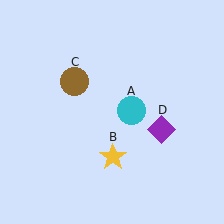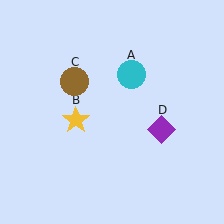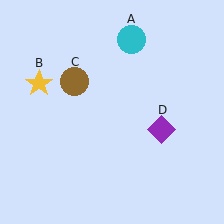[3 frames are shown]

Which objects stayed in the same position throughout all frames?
Brown circle (object C) and purple diamond (object D) remained stationary.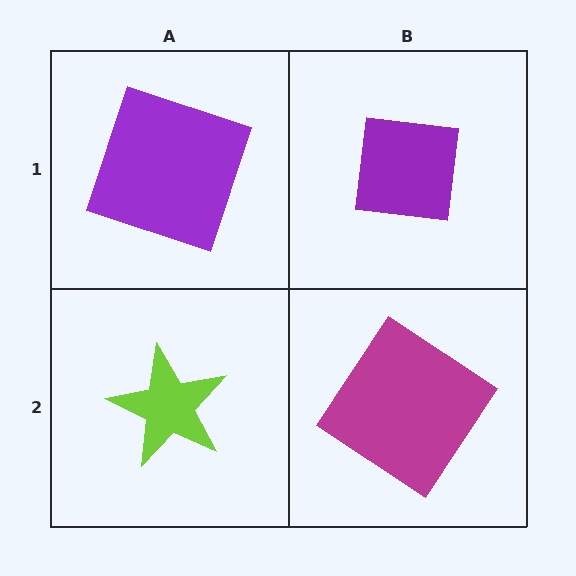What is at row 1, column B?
A purple square.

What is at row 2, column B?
A magenta diamond.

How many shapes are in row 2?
2 shapes.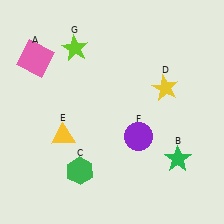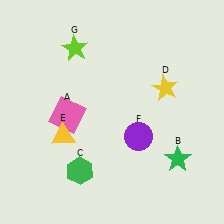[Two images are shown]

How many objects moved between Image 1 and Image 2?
1 object moved between the two images.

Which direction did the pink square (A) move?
The pink square (A) moved down.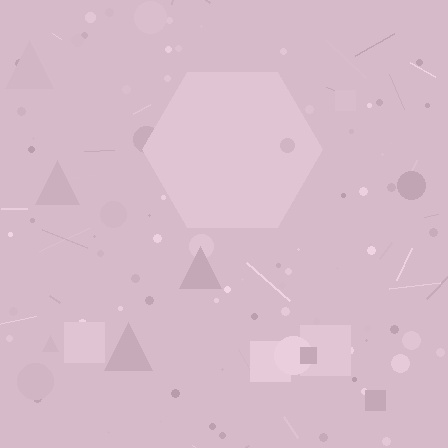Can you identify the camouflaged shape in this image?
The camouflaged shape is a hexagon.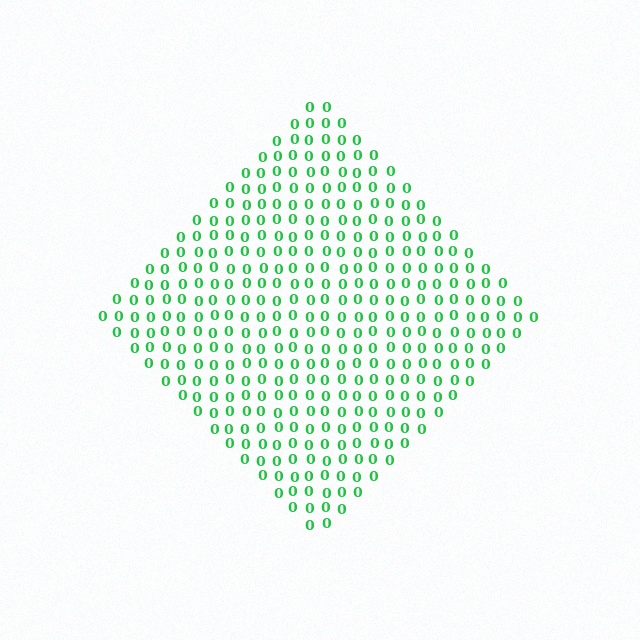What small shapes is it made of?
It is made of small digit 0's.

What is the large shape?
The large shape is a diamond.